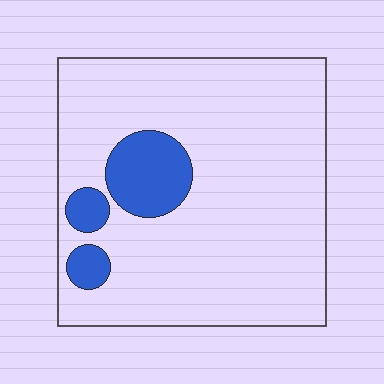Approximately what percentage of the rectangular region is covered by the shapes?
Approximately 15%.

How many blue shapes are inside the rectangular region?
3.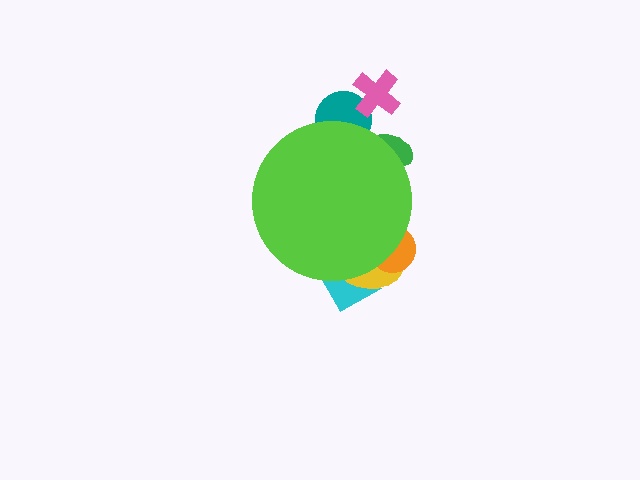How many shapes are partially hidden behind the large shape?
5 shapes are partially hidden.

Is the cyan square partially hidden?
Yes, the cyan square is partially hidden behind the lime circle.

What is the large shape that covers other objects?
A lime circle.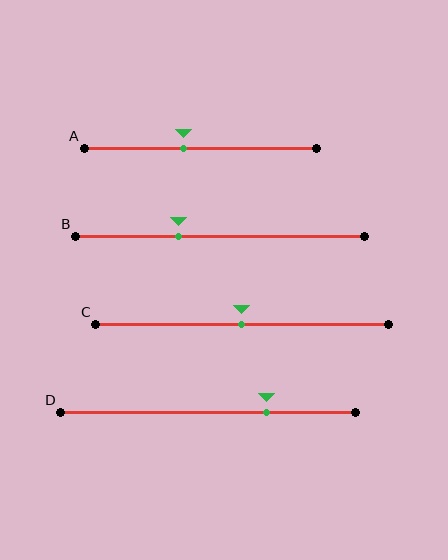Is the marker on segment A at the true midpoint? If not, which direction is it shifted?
No, the marker on segment A is shifted to the left by about 7% of the segment length.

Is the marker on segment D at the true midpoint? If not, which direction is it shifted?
No, the marker on segment D is shifted to the right by about 20% of the segment length.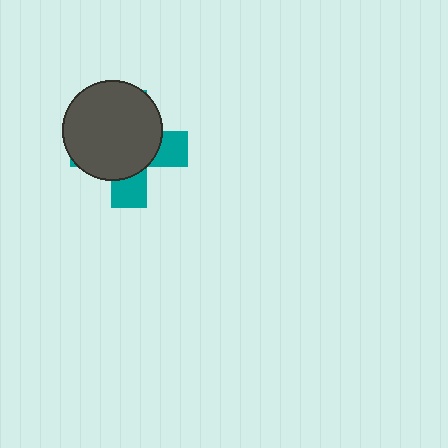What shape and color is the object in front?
The object in front is a dark gray circle.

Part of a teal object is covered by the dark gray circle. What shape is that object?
It is a cross.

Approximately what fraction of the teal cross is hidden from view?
Roughly 69% of the teal cross is hidden behind the dark gray circle.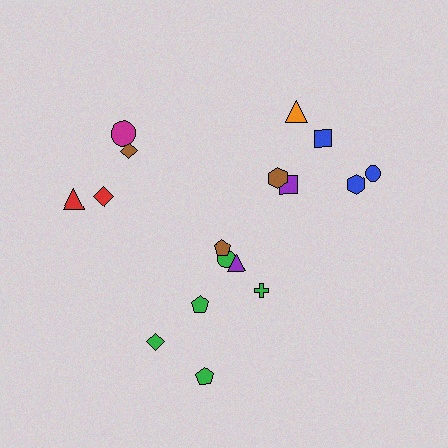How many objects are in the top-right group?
There are 6 objects.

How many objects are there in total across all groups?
There are 17 objects.